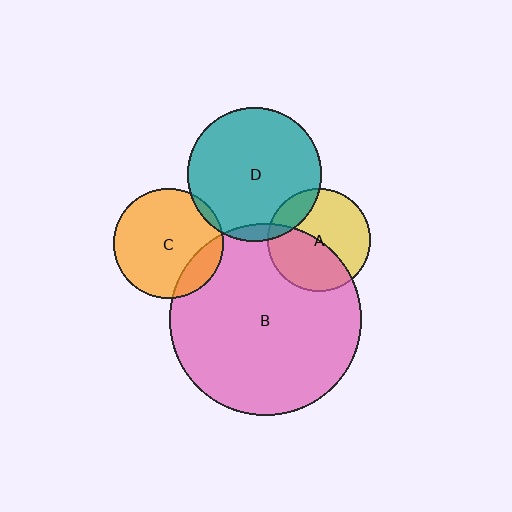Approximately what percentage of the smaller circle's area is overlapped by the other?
Approximately 5%.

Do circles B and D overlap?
Yes.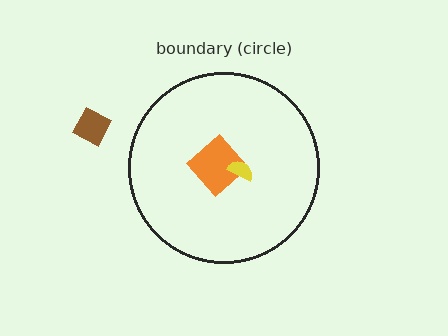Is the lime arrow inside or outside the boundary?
Inside.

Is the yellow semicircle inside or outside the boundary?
Inside.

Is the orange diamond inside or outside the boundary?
Inside.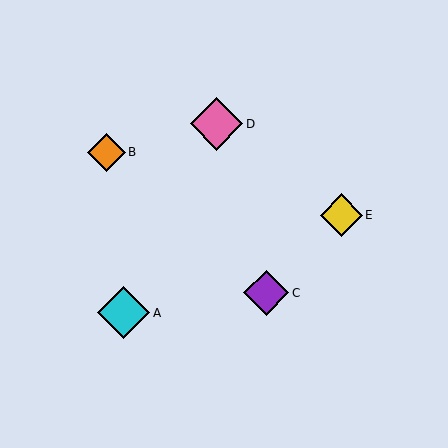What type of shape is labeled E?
Shape E is a yellow diamond.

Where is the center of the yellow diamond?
The center of the yellow diamond is at (341, 215).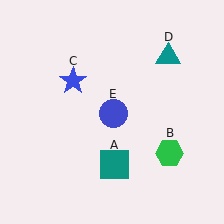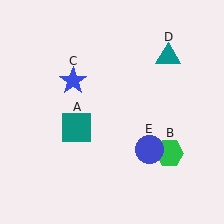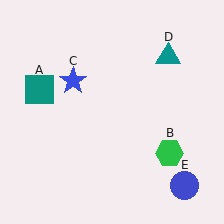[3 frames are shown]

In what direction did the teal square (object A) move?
The teal square (object A) moved up and to the left.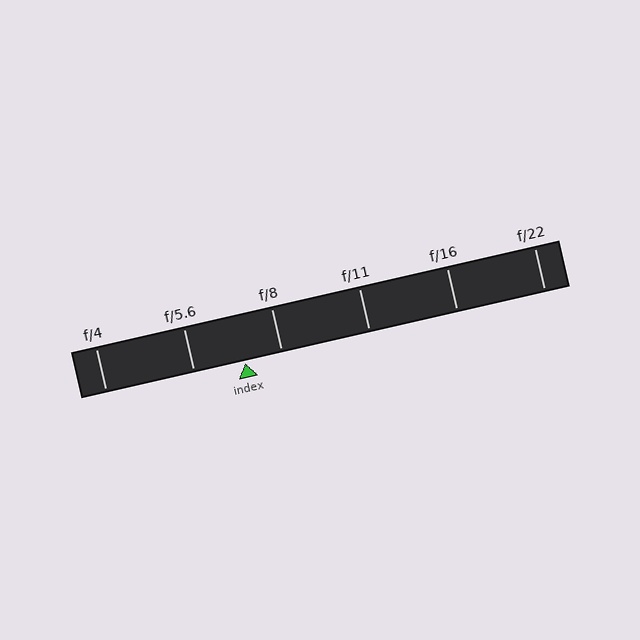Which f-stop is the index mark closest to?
The index mark is closest to f/8.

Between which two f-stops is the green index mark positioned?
The index mark is between f/5.6 and f/8.